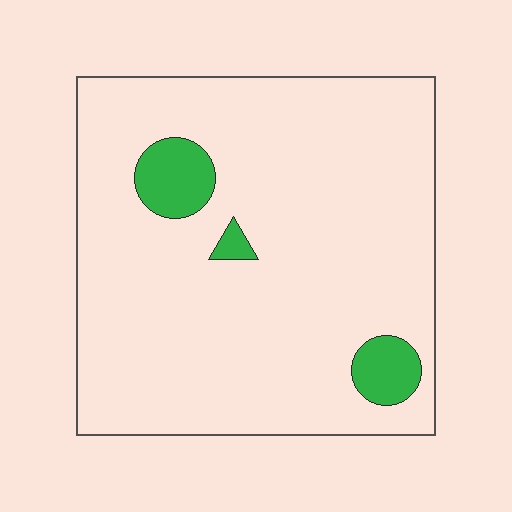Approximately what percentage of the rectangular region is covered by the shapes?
Approximately 10%.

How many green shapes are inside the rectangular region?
3.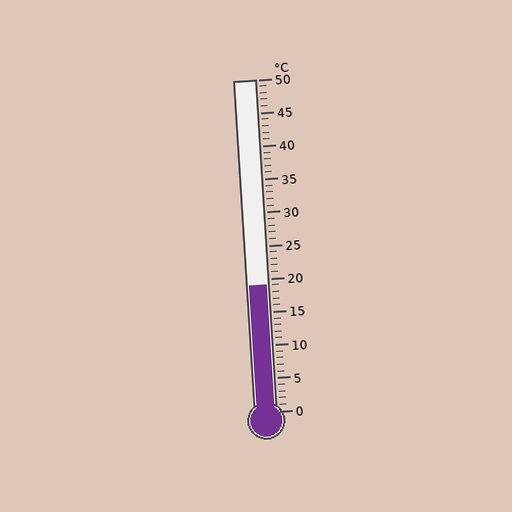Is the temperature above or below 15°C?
The temperature is above 15°C.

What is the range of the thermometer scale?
The thermometer scale ranges from 0°C to 50°C.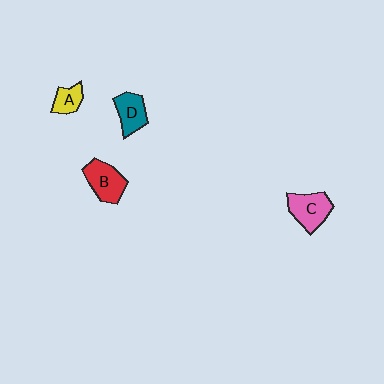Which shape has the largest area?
Shape C (pink).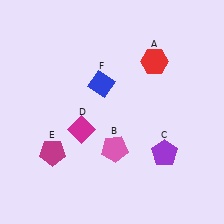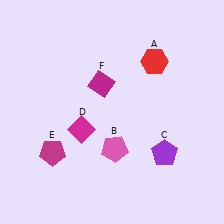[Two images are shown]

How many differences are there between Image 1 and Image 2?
There is 1 difference between the two images.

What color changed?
The diamond (F) changed from blue in Image 1 to magenta in Image 2.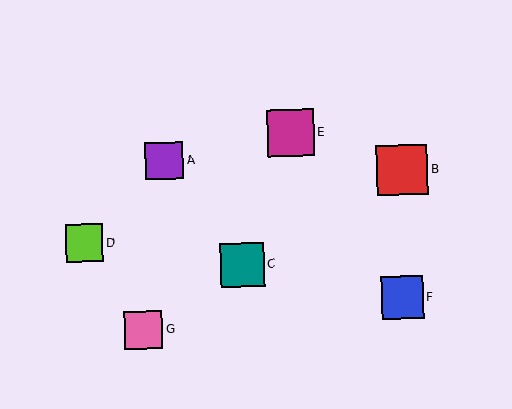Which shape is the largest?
The red square (labeled B) is the largest.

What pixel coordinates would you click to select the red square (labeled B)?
Click at (402, 170) to select the red square B.